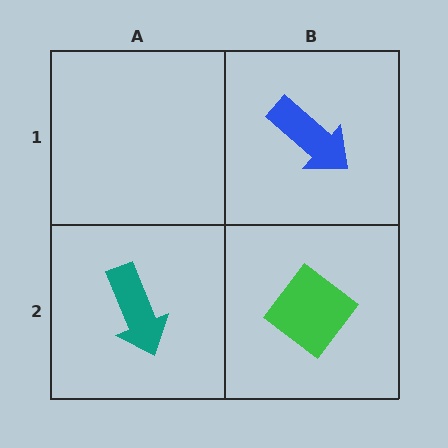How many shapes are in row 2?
2 shapes.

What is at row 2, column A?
A teal arrow.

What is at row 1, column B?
A blue arrow.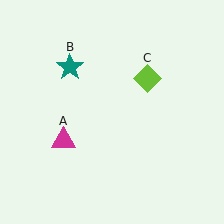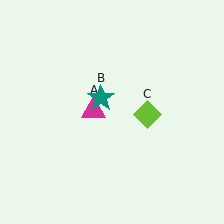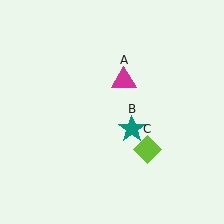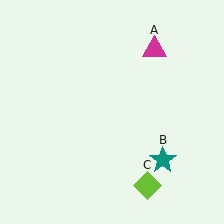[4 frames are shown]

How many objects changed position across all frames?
3 objects changed position: magenta triangle (object A), teal star (object B), lime diamond (object C).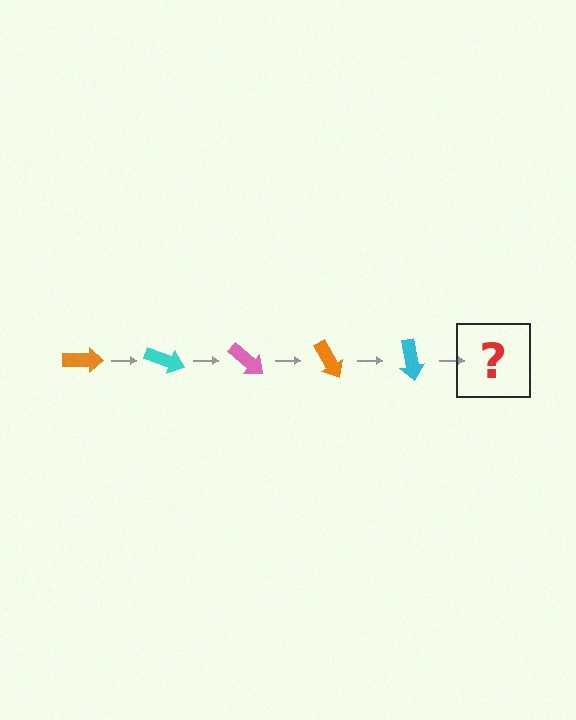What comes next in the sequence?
The next element should be a pink arrow, rotated 100 degrees from the start.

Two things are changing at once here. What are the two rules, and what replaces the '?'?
The two rules are that it rotates 20 degrees each step and the color cycles through orange, cyan, and pink. The '?' should be a pink arrow, rotated 100 degrees from the start.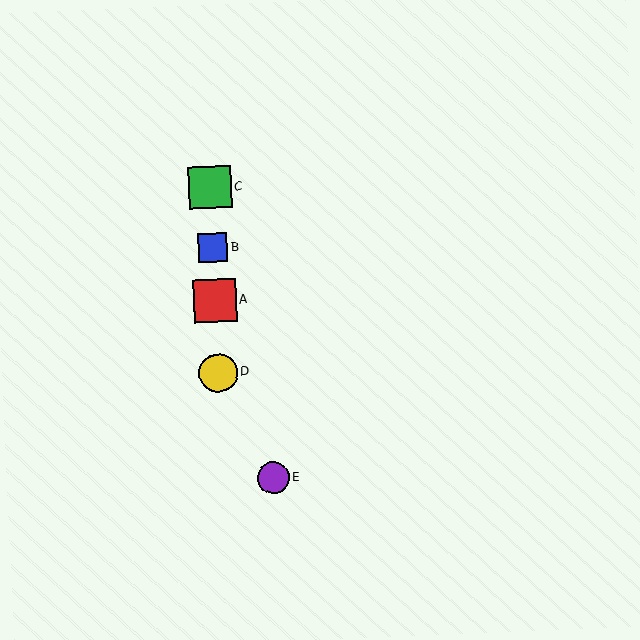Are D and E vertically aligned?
No, D is at x≈218 and E is at x≈273.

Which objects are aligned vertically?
Objects A, B, C, D are aligned vertically.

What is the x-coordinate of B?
Object B is at x≈213.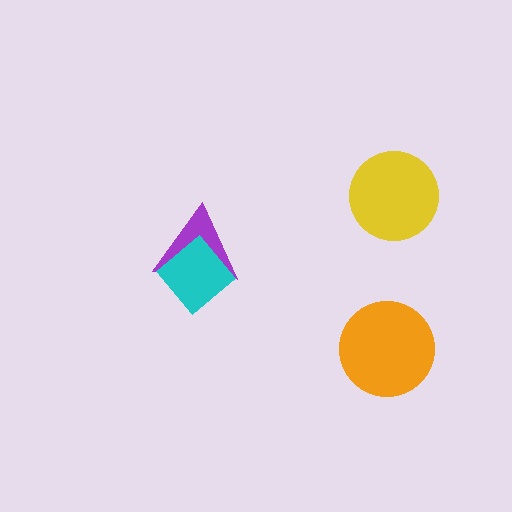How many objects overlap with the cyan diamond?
1 object overlaps with the cyan diamond.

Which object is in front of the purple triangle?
The cyan diamond is in front of the purple triangle.